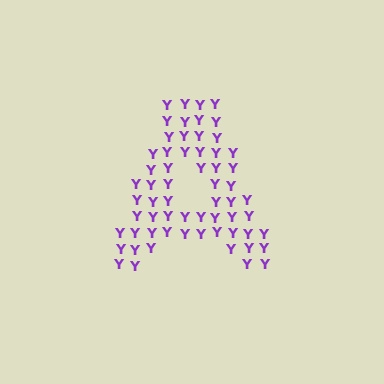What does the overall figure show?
The overall figure shows the letter A.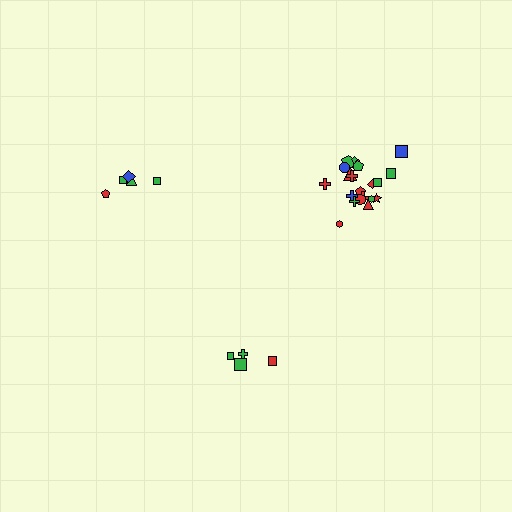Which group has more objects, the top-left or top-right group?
The top-right group.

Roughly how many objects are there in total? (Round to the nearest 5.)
Roughly 30 objects in total.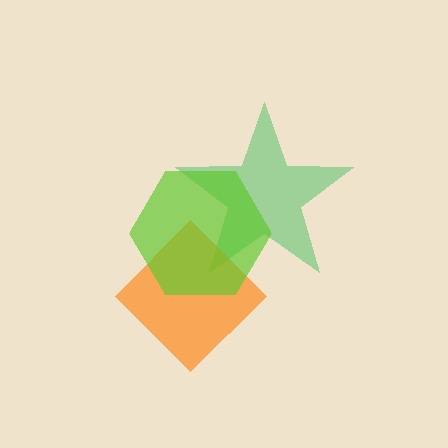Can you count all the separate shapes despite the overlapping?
Yes, there are 3 separate shapes.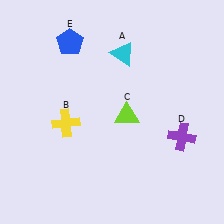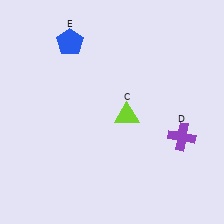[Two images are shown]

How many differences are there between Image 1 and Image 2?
There are 2 differences between the two images.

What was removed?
The cyan triangle (A), the yellow cross (B) were removed in Image 2.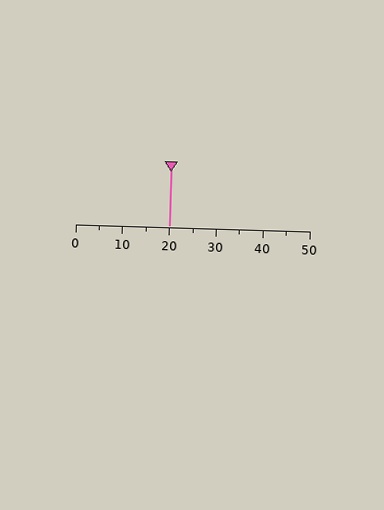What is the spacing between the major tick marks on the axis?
The major ticks are spaced 10 apart.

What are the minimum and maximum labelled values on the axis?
The axis runs from 0 to 50.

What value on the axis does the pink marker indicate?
The marker indicates approximately 20.